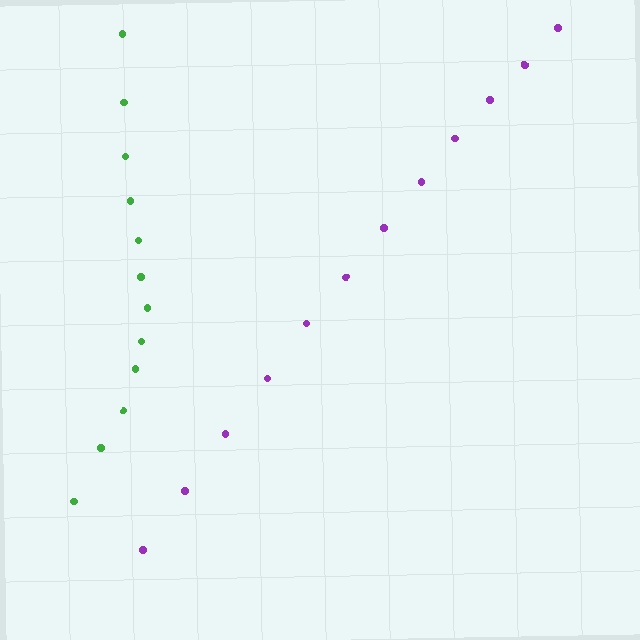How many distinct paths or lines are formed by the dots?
There are 2 distinct paths.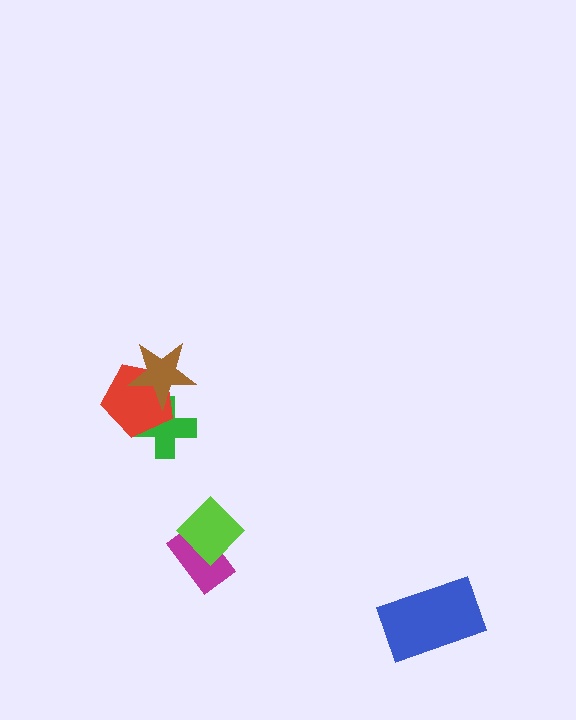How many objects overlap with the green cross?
2 objects overlap with the green cross.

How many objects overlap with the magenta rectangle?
1 object overlaps with the magenta rectangle.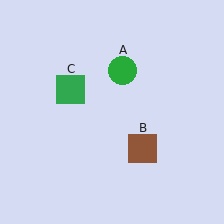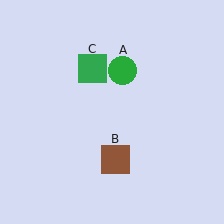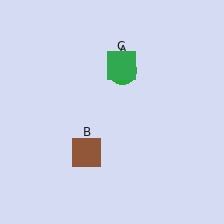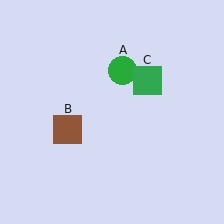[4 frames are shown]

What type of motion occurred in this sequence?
The brown square (object B), green square (object C) rotated clockwise around the center of the scene.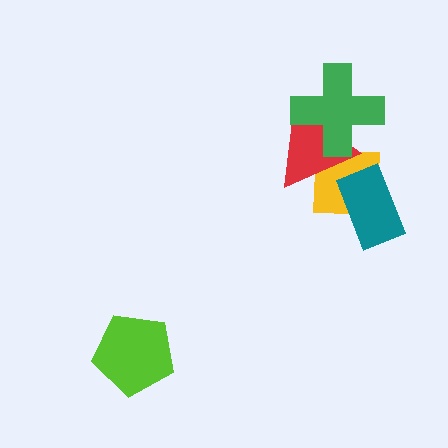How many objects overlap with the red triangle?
2 objects overlap with the red triangle.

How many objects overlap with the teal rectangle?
1 object overlaps with the teal rectangle.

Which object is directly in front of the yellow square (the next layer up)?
The red triangle is directly in front of the yellow square.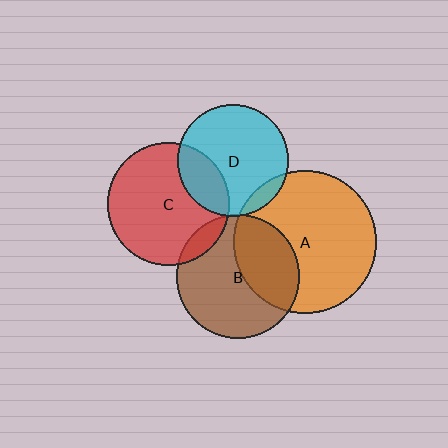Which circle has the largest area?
Circle A (orange).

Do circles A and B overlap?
Yes.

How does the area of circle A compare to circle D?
Approximately 1.6 times.